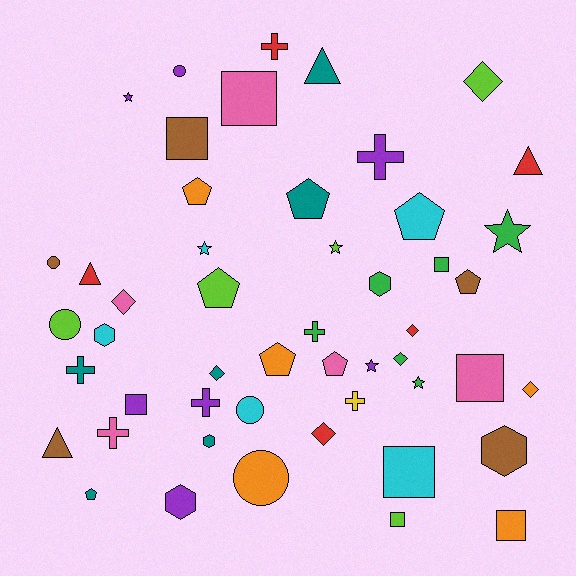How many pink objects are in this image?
There are 5 pink objects.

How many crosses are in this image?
There are 7 crosses.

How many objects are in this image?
There are 50 objects.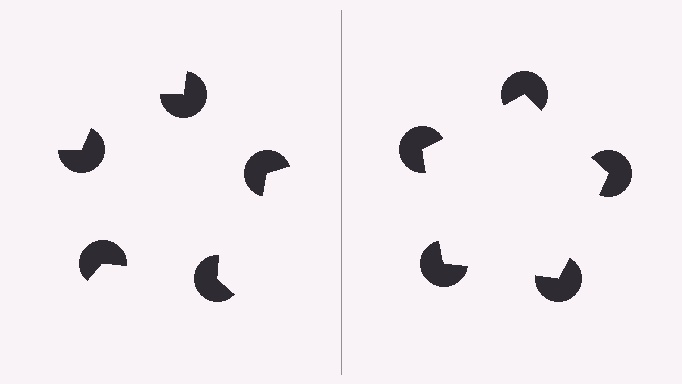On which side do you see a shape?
An illusory pentagon appears on the right side. On the left side the wedge cuts are rotated, so no coherent shape forms.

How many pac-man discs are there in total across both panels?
10 — 5 on each side.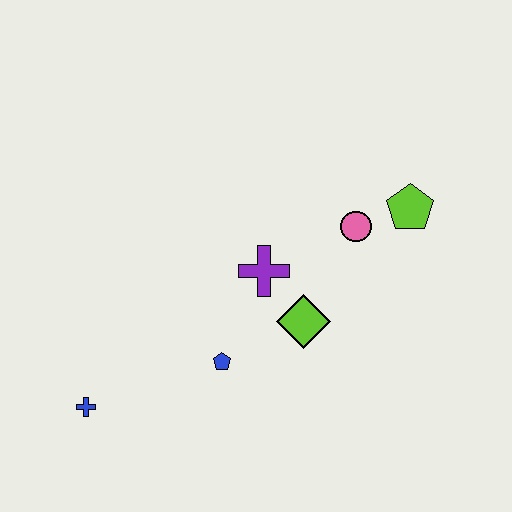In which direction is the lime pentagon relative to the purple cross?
The lime pentagon is to the right of the purple cross.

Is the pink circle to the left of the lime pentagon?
Yes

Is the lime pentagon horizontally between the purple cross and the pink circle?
No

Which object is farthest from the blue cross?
The lime pentagon is farthest from the blue cross.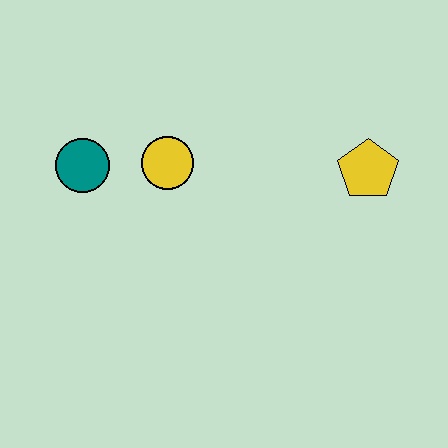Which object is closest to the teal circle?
The yellow circle is closest to the teal circle.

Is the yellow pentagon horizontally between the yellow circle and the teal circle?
No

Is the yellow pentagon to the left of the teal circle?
No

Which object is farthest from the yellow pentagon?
The teal circle is farthest from the yellow pentagon.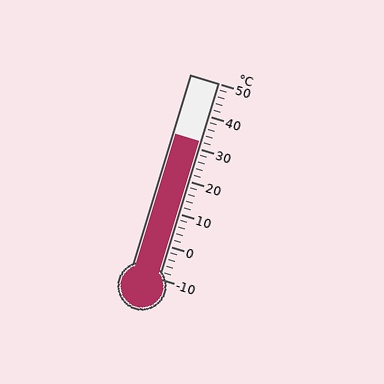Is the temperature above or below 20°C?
The temperature is above 20°C.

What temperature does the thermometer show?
The thermometer shows approximately 32°C.